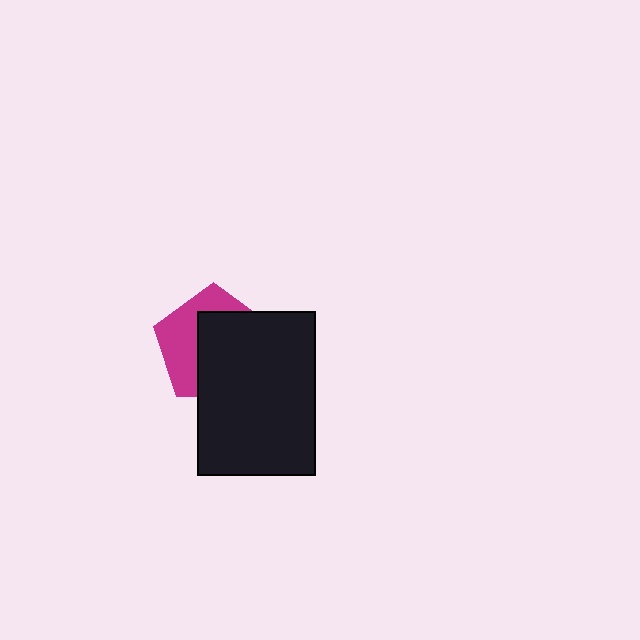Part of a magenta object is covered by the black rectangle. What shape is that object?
It is a pentagon.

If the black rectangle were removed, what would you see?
You would see the complete magenta pentagon.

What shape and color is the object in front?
The object in front is a black rectangle.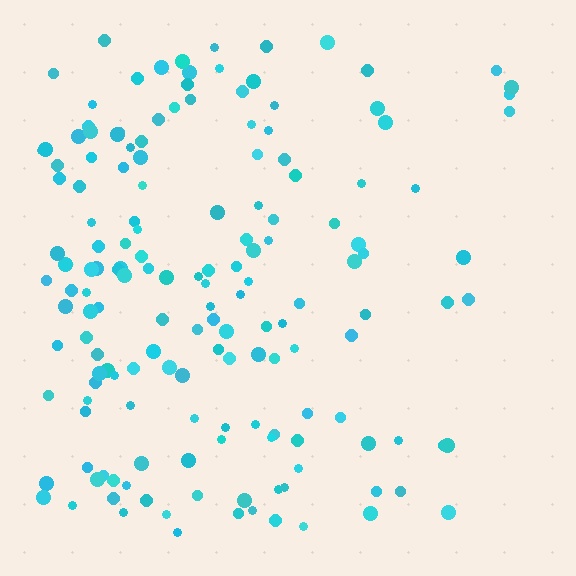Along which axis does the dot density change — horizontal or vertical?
Horizontal.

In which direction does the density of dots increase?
From right to left, with the left side densest.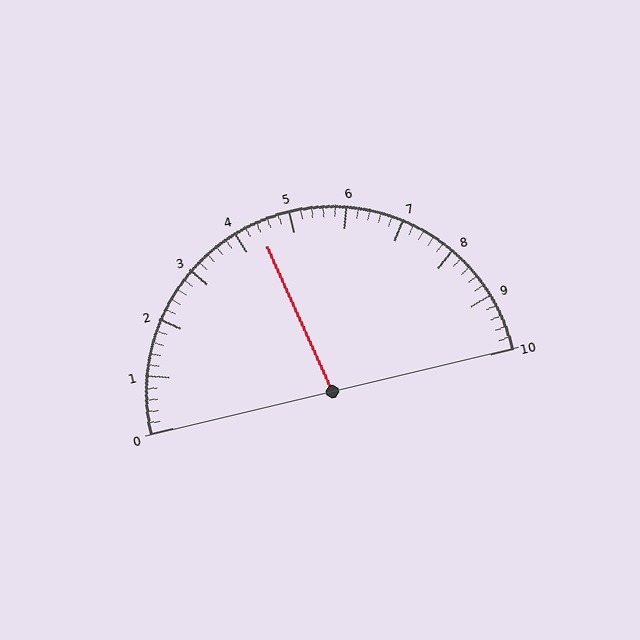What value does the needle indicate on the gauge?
The needle indicates approximately 4.4.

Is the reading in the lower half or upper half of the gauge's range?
The reading is in the lower half of the range (0 to 10).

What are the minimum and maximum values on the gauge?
The gauge ranges from 0 to 10.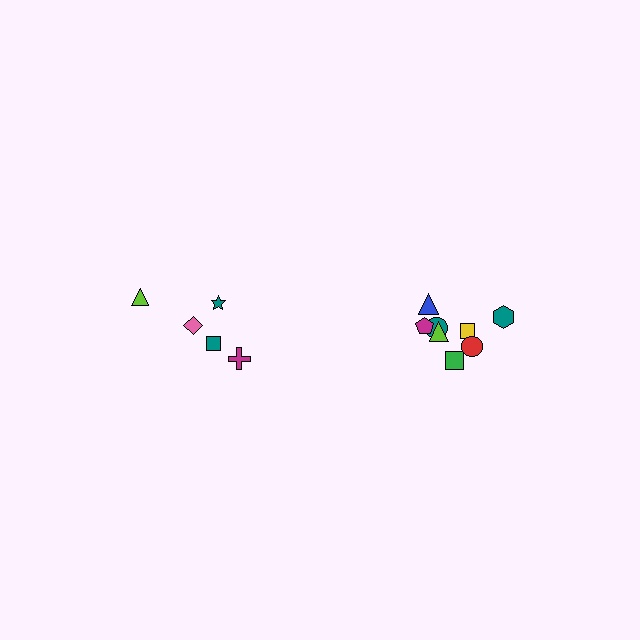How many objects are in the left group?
There are 5 objects.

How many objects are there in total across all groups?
There are 13 objects.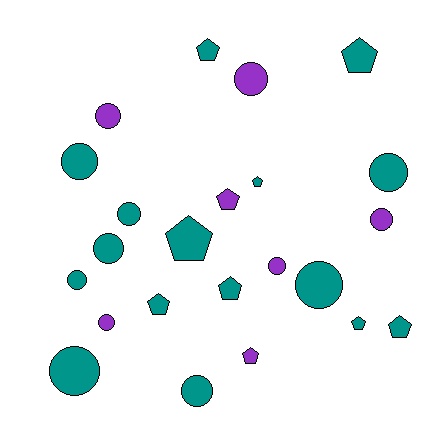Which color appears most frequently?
Teal, with 16 objects.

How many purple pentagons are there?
There are 2 purple pentagons.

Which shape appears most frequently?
Circle, with 13 objects.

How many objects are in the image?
There are 23 objects.